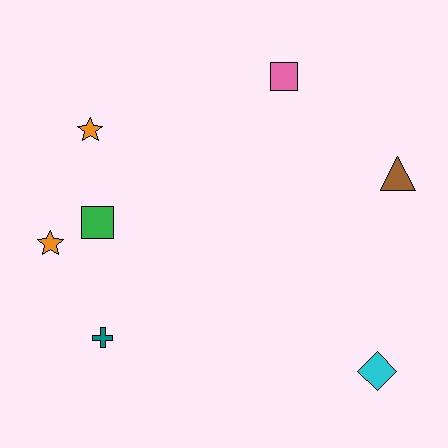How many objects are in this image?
There are 7 objects.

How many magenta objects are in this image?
There are no magenta objects.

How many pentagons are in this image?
There are no pentagons.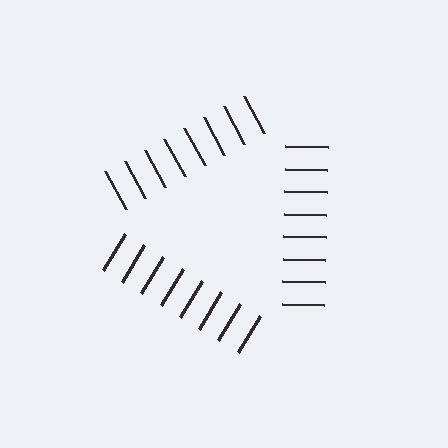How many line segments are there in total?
24 — 8 along each of the 3 edges.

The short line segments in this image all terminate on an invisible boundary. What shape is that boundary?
An illusory triangle — the line segments terminate on its edges but no continuous stroke is drawn.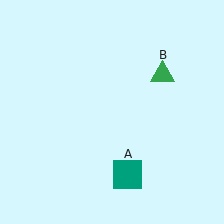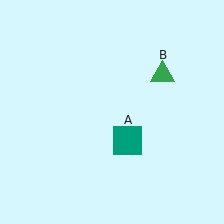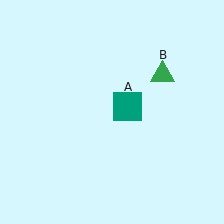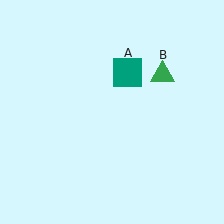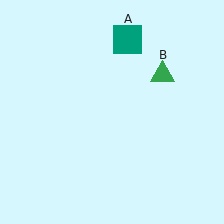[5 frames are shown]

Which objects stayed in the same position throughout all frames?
Green triangle (object B) remained stationary.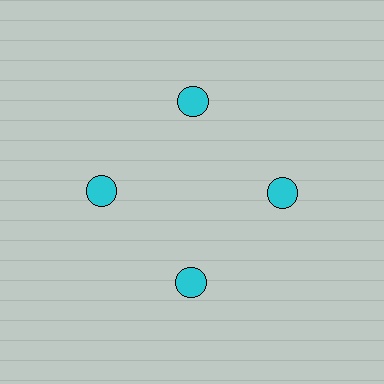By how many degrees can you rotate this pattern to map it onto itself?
The pattern maps onto itself every 90 degrees of rotation.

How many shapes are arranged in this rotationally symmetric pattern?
There are 4 shapes, arranged in 4 groups of 1.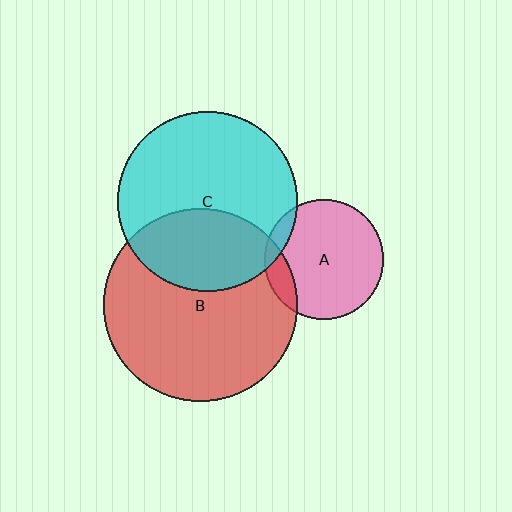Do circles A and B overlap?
Yes.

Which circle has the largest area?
Circle B (red).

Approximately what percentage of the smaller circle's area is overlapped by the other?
Approximately 10%.